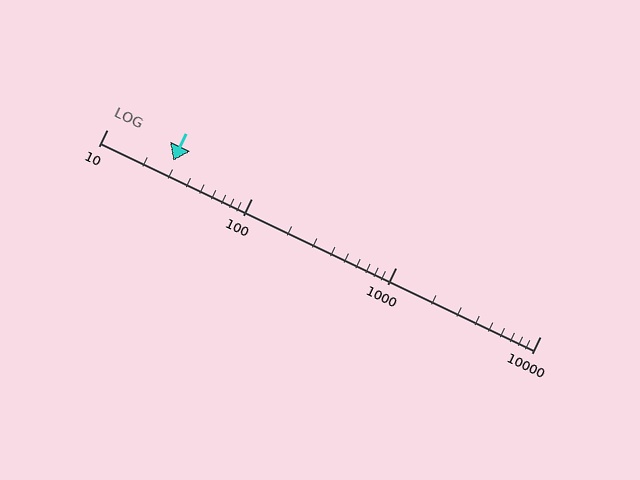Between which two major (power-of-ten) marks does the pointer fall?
The pointer is between 10 and 100.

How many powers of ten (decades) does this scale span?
The scale spans 3 decades, from 10 to 10000.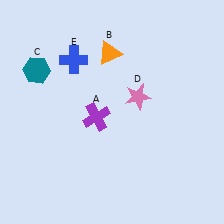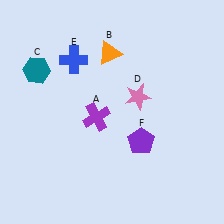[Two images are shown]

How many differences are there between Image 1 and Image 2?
There is 1 difference between the two images.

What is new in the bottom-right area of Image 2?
A purple pentagon (F) was added in the bottom-right area of Image 2.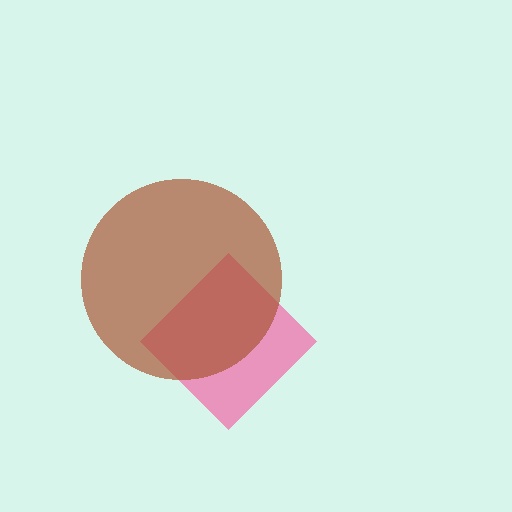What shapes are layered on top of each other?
The layered shapes are: a pink diamond, a brown circle.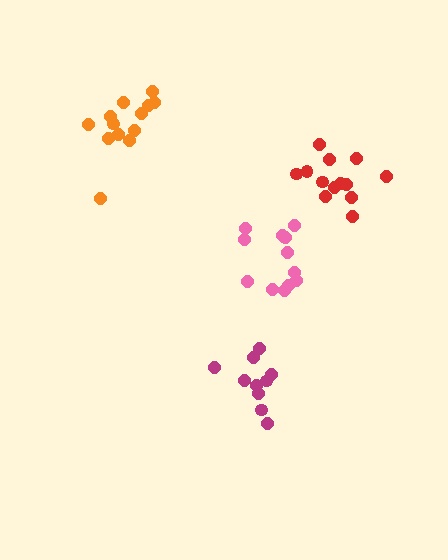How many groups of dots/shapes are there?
There are 4 groups.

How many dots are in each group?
Group 1: 13 dots, Group 2: 13 dots, Group 3: 13 dots, Group 4: 10 dots (49 total).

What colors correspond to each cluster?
The clusters are colored: orange, red, pink, magenta.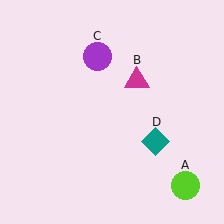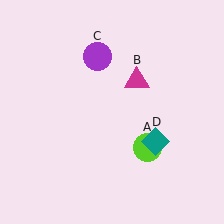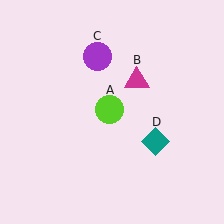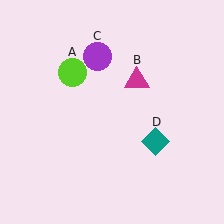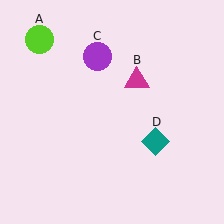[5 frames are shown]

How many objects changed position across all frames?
1 object changed position: lime circle (object A).